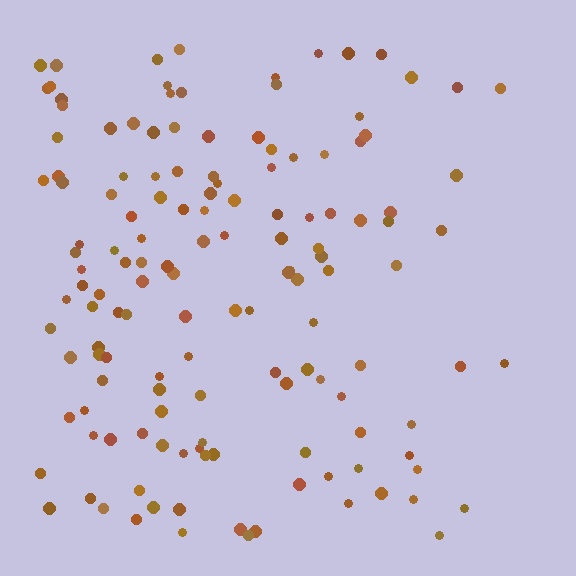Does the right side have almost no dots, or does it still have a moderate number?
Still a moderate number, just noticeably fewer than the left.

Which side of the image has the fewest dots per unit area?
The right.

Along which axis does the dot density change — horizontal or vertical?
Horizontal.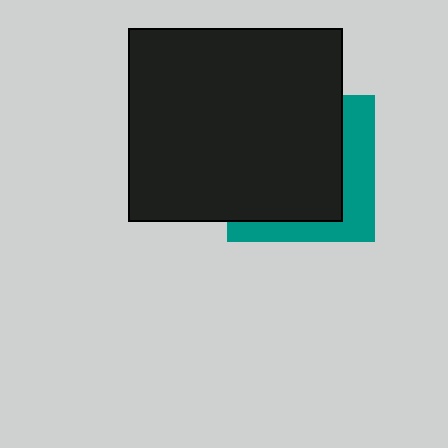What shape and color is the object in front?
The object in front is a black rectangle.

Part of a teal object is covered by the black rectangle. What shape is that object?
It is a square.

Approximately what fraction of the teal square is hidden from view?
Roughly 68% of the teal square is hidden behind the black rectangle.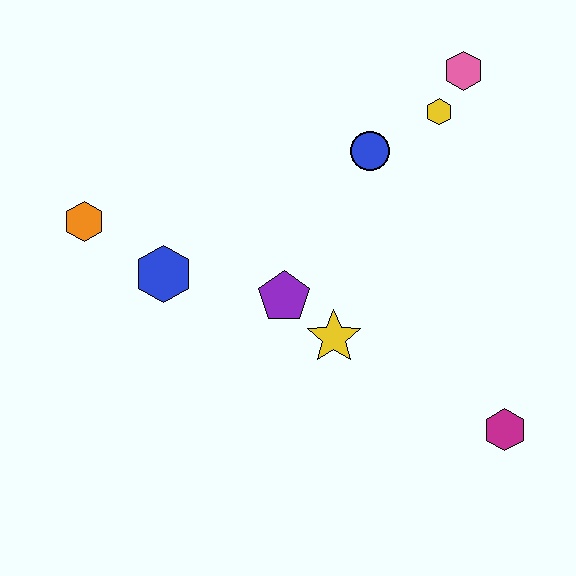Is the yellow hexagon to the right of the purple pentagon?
Yes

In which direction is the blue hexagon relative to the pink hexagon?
The blue hexagon is to the left of the pink hexagon.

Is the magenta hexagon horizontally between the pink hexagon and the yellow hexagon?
No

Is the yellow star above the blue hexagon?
No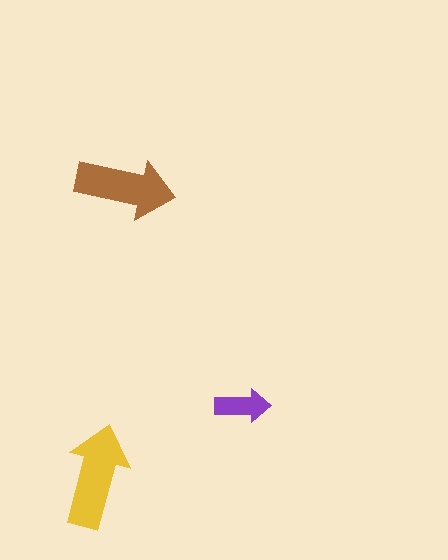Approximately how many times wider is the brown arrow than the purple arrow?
About 2 times wider.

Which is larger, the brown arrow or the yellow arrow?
The yellow one.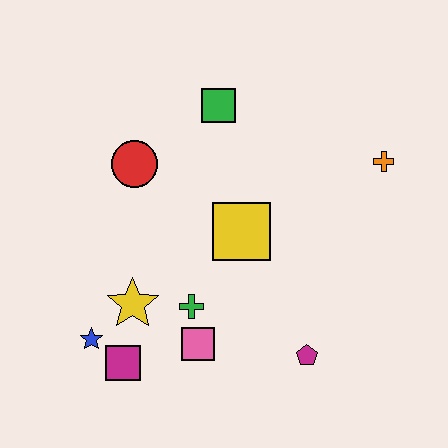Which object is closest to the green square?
The red circle is closest to the green square.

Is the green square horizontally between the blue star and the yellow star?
No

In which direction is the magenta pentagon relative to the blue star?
The magenta pentagon is to the right of the blue star.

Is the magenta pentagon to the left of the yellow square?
No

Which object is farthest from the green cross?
The orange cross is farthest from the green cross.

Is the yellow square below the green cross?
No